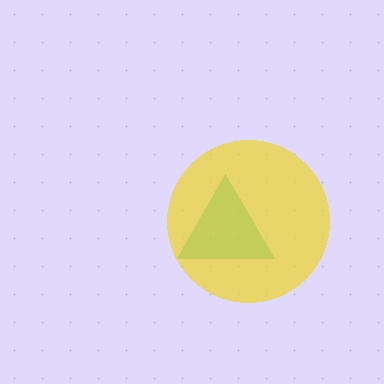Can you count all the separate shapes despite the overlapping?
Yes, there are 2 separate shapes.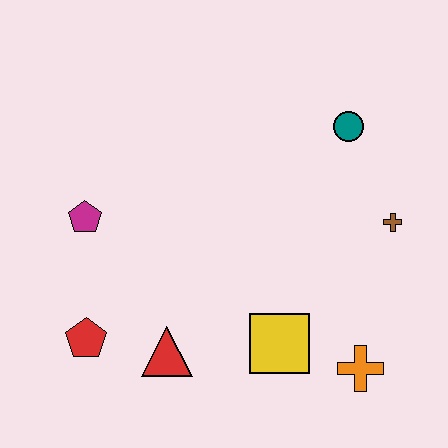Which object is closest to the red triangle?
The red pentagon is closest to the red triangle.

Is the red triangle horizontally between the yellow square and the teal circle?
No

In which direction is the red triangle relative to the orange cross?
The red triangle is to the left of the orange cross.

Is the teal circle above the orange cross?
Yes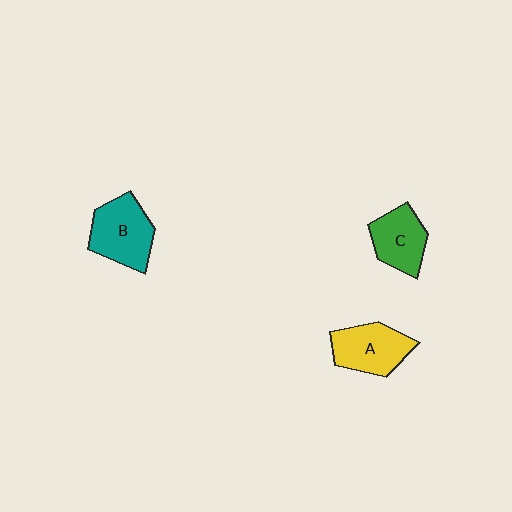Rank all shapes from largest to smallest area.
From largest to smallest: B (teal), A (yellow), C (green).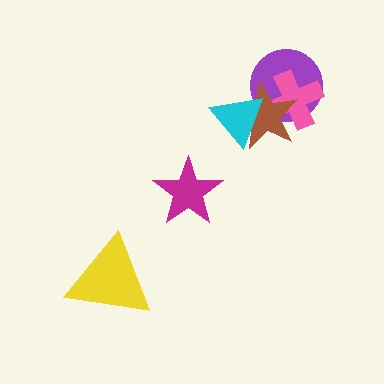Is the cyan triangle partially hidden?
No, no other shape covers it.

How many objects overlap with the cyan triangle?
2 objects overlap with the cyan triangle.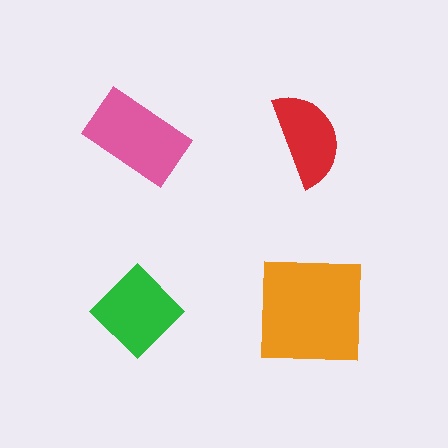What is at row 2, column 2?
An orange square.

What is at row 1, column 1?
A pink rectangle.